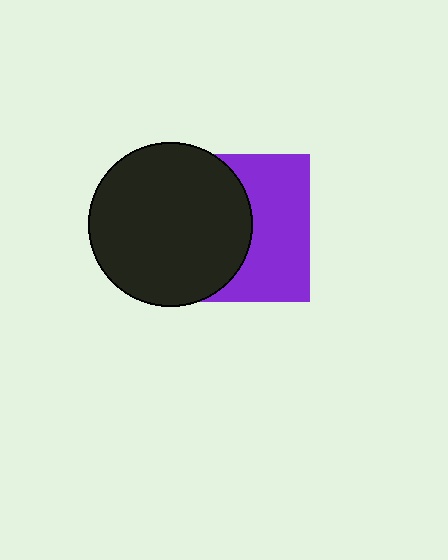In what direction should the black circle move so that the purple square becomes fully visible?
The black circle should move left. That is the shortest direction to clear the overlap and leave the purple square fully visible.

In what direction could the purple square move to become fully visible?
The purple square could move right. That would shift it out from behind the black circle entirely.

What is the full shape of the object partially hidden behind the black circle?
The partially hidden object is a purple square.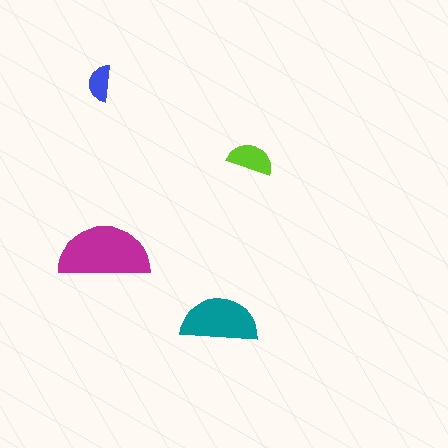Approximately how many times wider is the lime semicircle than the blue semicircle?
About 1.5 times wider.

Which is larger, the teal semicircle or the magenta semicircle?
The magenta one.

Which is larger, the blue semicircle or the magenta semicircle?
The magenta one.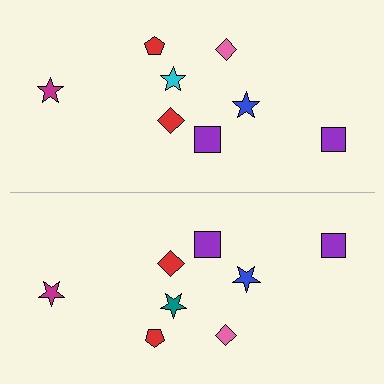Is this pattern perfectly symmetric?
No, the pattern is not perfectly symmetric. The teal star on the bottom side breaks the symmetry — its mirror counterpart is cyan.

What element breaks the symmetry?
The teal star on the bottom side breaks the symmetry — its mirror counterpart is cyan.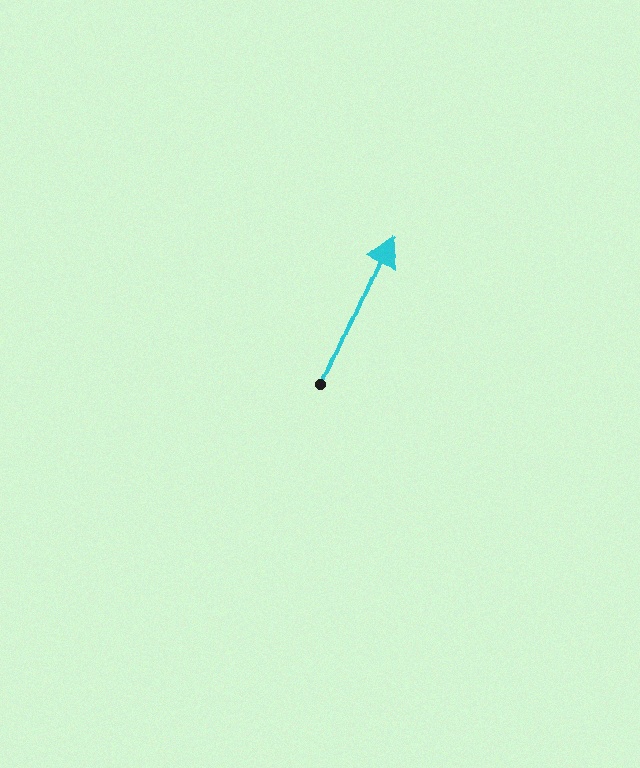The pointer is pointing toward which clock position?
Roughly 1 o'clock.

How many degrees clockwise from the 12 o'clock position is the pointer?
Approximately 24 degrees.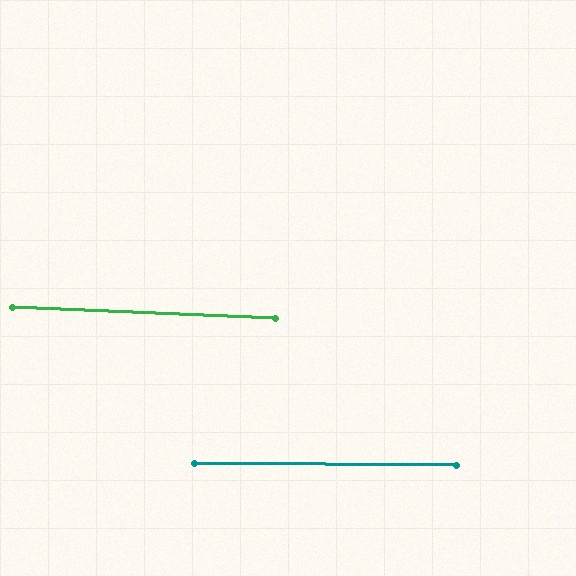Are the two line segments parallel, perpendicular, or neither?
Parallel — their directions differ by only 1.9°.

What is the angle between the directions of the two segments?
Approximately 2 degrees.